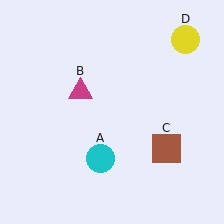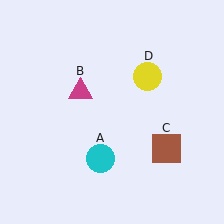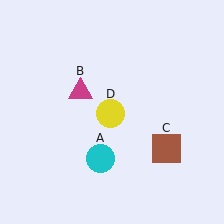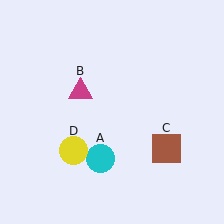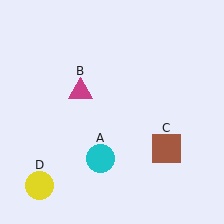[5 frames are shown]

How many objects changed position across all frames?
1 object changed position: yellow circle (object D).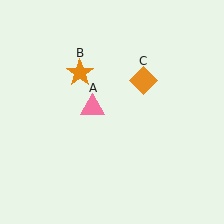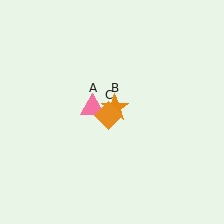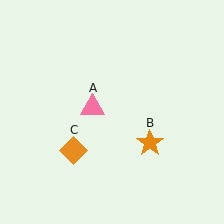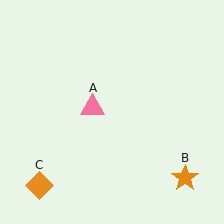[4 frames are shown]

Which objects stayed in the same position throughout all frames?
Pink triangle (object A) remained stationary.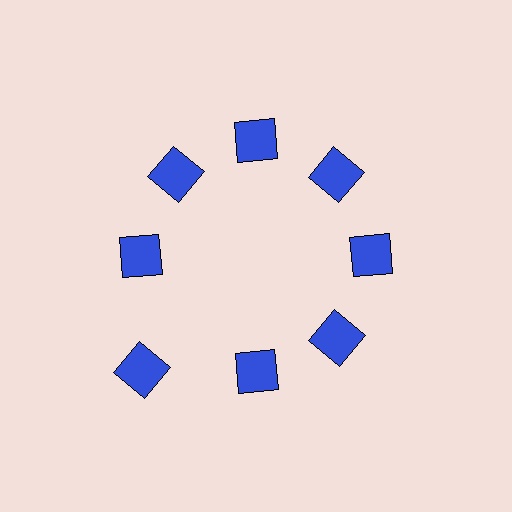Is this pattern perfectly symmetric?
No. The 8 blue squares are arranged in a ring, but one element near the 8 o'clock position is pushed outward from the center, breaking the 8-fold rotational symmetry.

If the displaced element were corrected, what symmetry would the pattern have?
It would have 8-fold rotational symmetry — the pattern would map onto itself every 45 degrees.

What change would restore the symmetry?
The symmetry would be restored by moving it inward, back onto the ring so that all 8 squares sit at equal angles and equal distance from the center.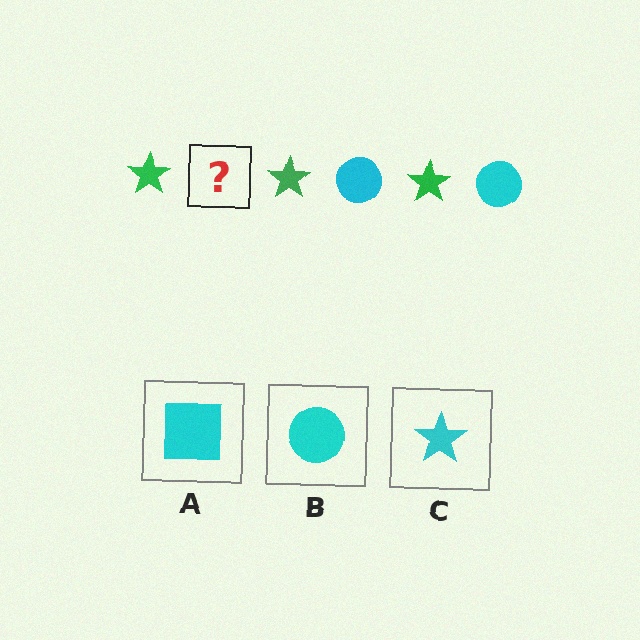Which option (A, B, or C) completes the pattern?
B.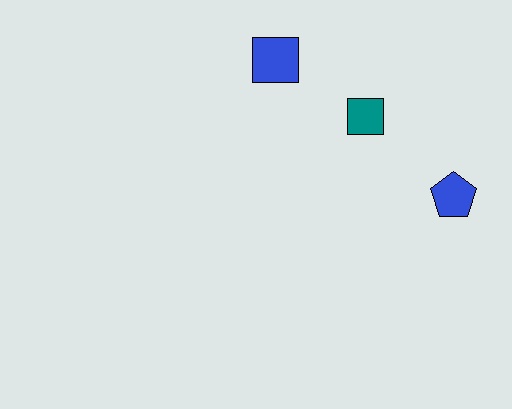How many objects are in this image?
There are 3 objects.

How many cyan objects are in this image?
There are no cyan objects.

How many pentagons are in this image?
There is 1 pentagon.